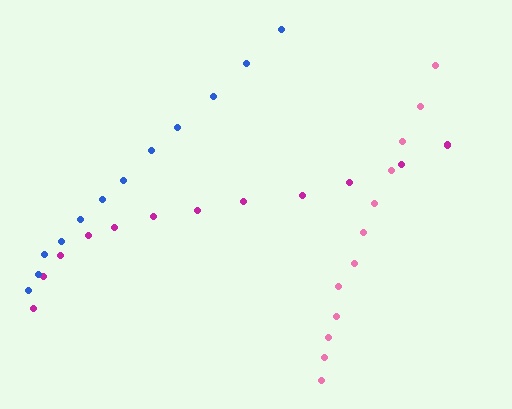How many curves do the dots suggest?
There are 3 distinct paths.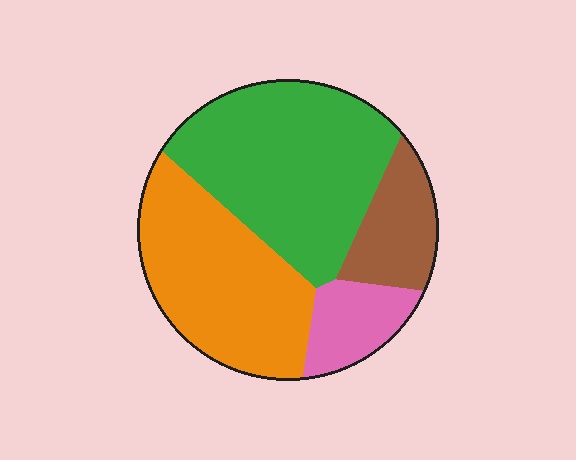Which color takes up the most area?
Green, at roughly 40%.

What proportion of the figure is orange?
Orange covers about 35% of the figure.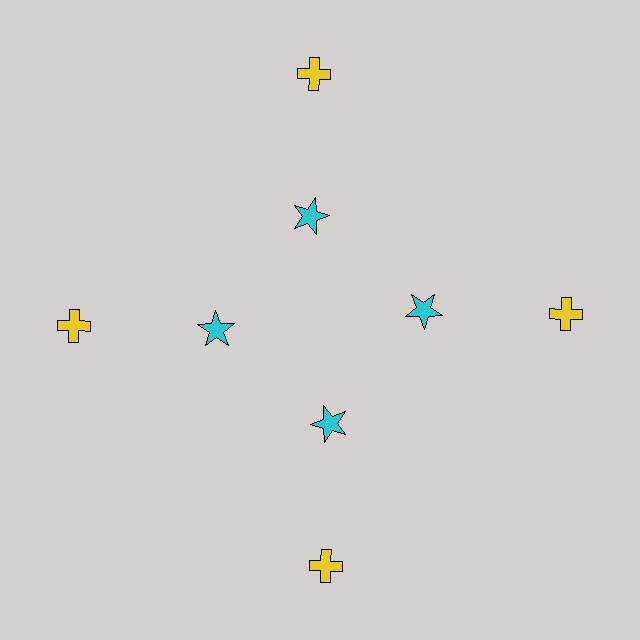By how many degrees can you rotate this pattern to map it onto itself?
The pattern maps onto itself every 90 degrees of rotation.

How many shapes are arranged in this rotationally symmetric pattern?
There are 8 shapes, arranged in 4 groups of 2.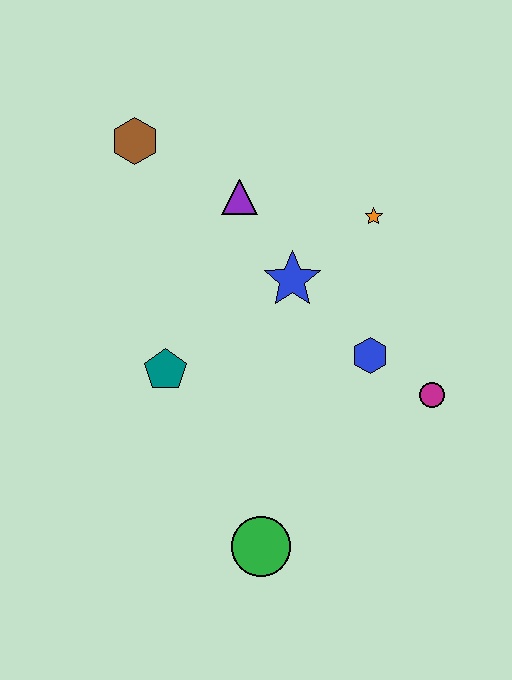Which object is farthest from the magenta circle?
The brown hexagon is farthest from the magenta circle.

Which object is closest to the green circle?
The teal pentagon is closest to the green circle.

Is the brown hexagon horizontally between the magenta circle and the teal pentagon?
No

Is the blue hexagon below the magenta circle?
No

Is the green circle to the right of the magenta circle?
No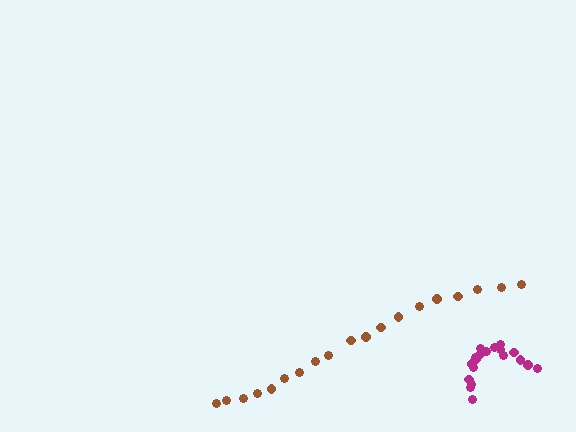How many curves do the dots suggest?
There are 2 distinct paths.